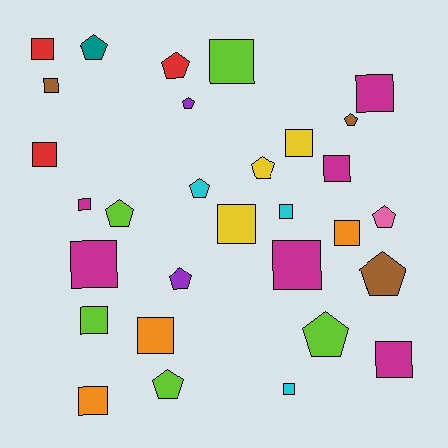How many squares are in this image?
There are 18 squares.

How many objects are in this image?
There are 30 objects.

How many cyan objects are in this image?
There are 3 cyan objects.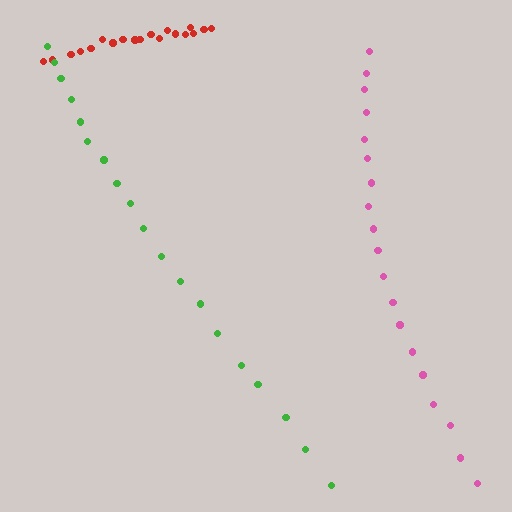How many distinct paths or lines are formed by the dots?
There are 3 distinct paths.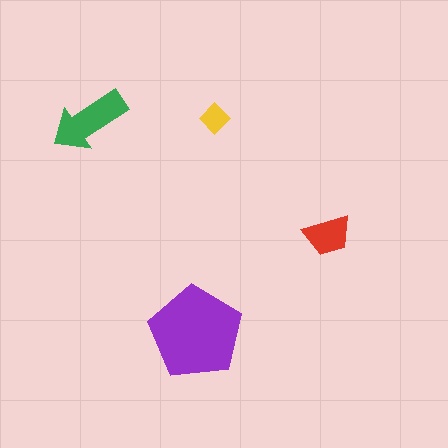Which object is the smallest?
The yellow diamond.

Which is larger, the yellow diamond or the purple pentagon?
The purple pentagon.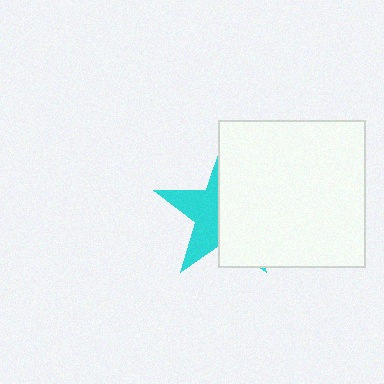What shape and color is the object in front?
The object in front is a white square.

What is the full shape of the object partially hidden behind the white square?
The partially hidden object is a cyan star.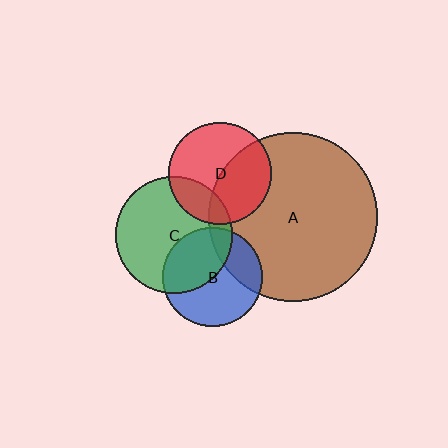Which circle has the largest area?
Circle A (brown).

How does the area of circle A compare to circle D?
Approximately 2.7 times.